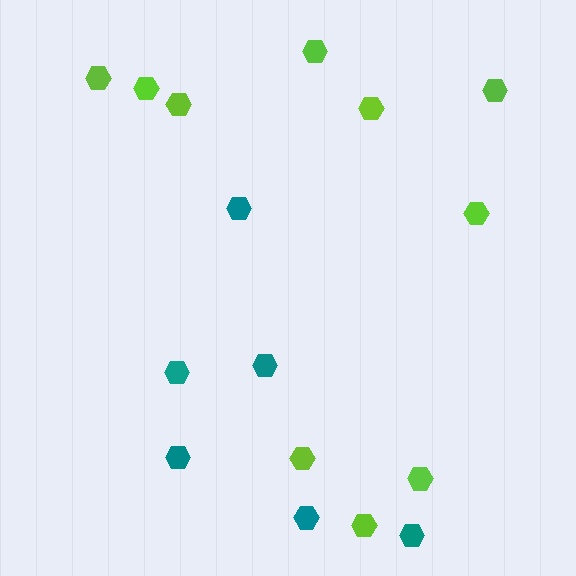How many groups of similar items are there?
There are 2 groups: one group of teal hexagons (6) and one group of lime hexagons (10).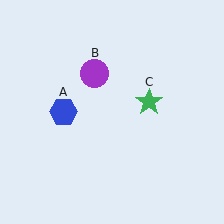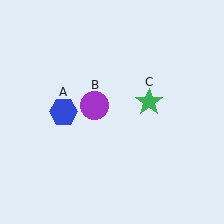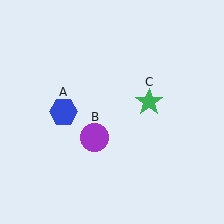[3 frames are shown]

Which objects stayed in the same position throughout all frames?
Blue hexagon (object A) and green star (object C) remained stationary.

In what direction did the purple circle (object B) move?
The purple circle (object B) moved down.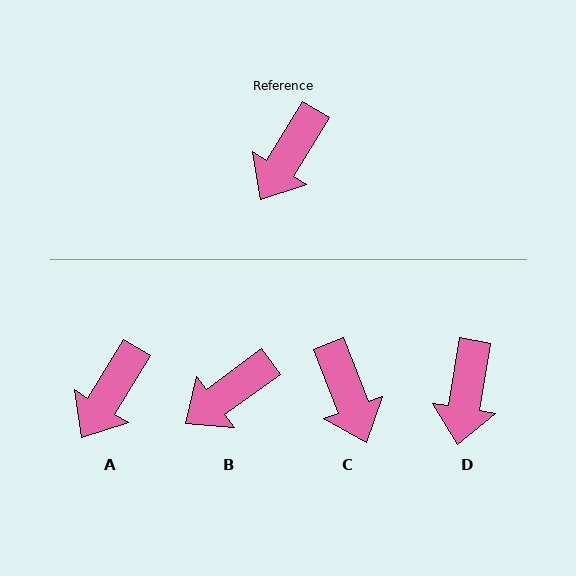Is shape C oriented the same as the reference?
No, it is off by about 53 degrees.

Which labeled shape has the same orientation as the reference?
A.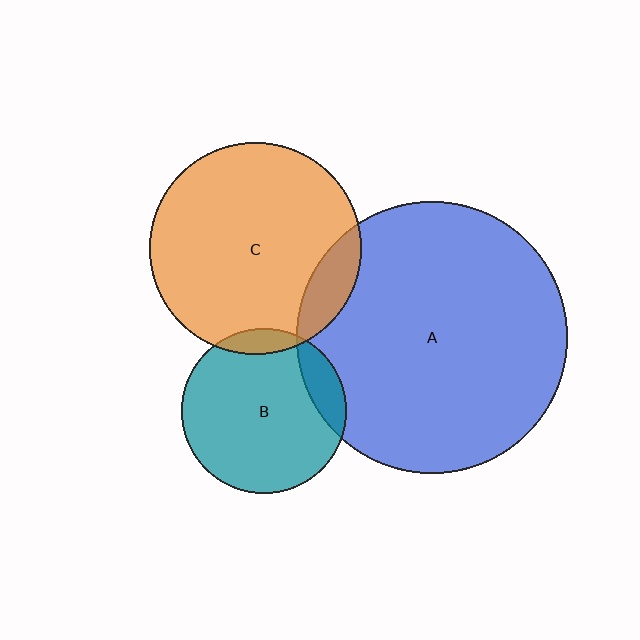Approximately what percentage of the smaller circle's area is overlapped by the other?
Approximately 10%.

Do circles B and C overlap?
Yes.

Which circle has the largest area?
Circle A (blue).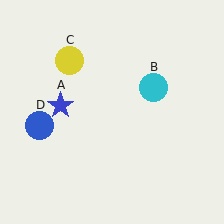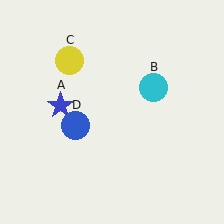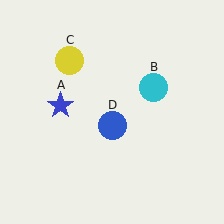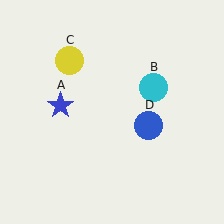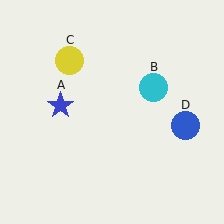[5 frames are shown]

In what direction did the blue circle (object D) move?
The blue circle (object D) moved right.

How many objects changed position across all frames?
1 object changed position: blue circle (object D).